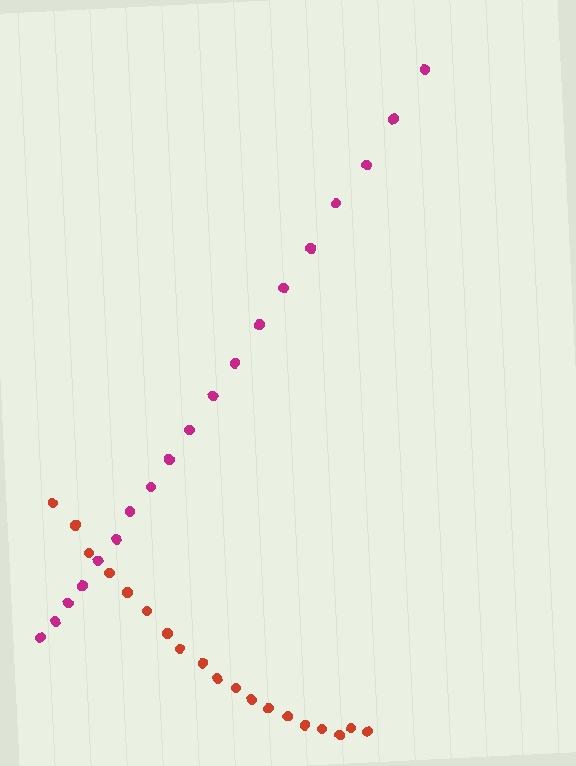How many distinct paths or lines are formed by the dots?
There are 2 distinct paths.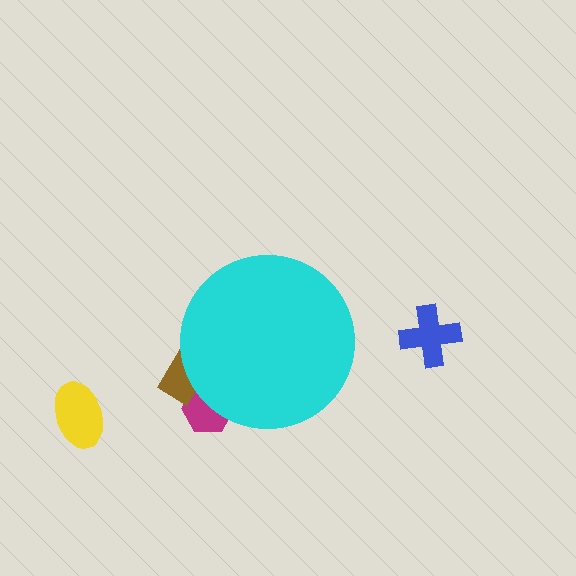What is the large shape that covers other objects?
A cyan circle.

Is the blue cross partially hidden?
No, the blue cross is fully visible.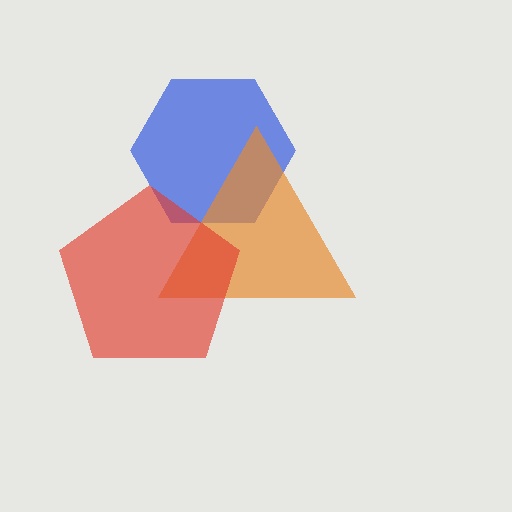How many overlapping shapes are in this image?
There are 3 overlapping shapes in the image.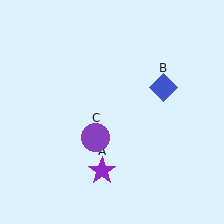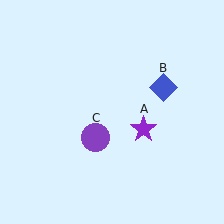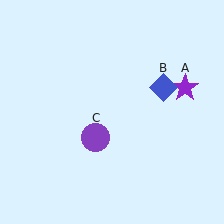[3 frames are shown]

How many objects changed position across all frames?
1 object changed position: purple star (object A).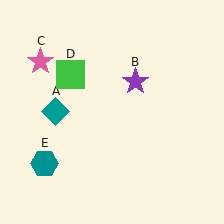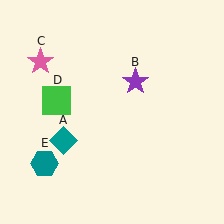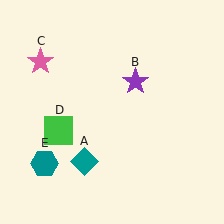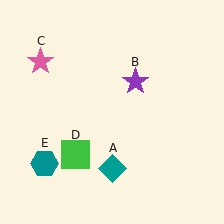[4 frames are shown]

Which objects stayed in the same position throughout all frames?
Purple star (object B) and pink star (object C) and teal hexagon (object E) remained stationary.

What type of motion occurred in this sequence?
The teal diamond (object A), green square (object D) rotated counterclockwise around the center of the scene.